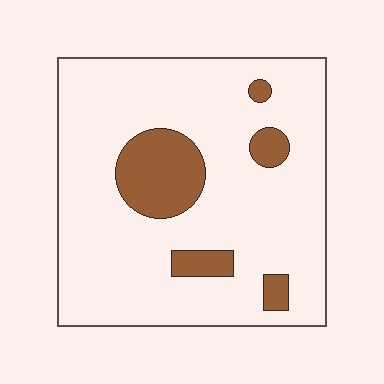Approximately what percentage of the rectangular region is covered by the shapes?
Approximately 15%.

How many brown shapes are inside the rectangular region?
5.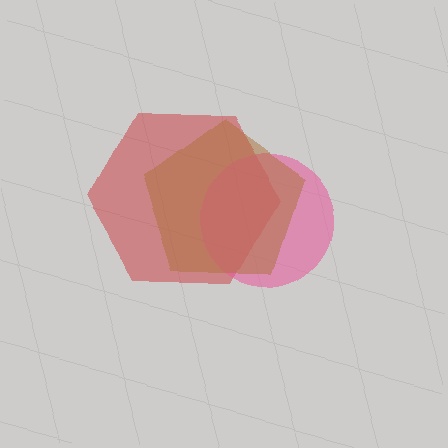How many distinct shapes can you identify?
There are 3 distinct shapes: a red hexagon, a pink circle, a brown pentagon.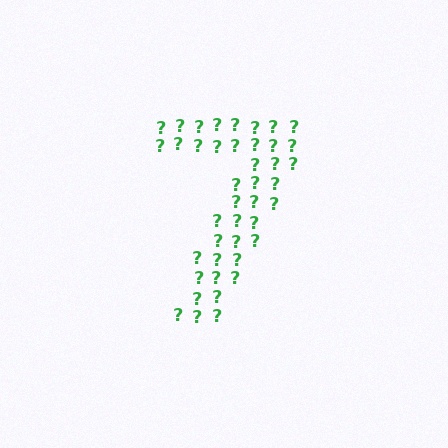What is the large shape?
The large shape is the digit 7.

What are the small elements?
The small elements are question marks.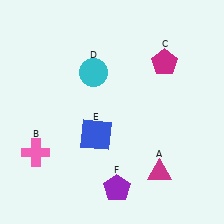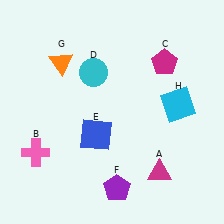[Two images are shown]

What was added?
An orange triangle (G), a cyan square (H) were added in Image 2.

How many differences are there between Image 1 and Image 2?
There are 2 differences between the two images.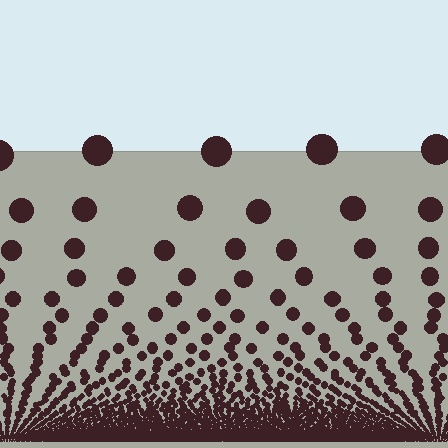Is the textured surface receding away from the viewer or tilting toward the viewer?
The surface appears to tilt toward the viewer. Texture elements get larger and sparser toward the top.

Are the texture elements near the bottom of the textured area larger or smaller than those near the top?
Smaller. The gradient is inverted — elements near the bottom are smaller and denser.